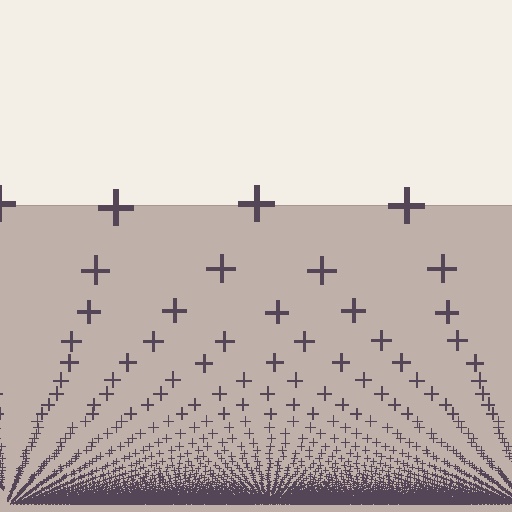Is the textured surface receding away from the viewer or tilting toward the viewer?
The surface appears to tilt toward the viewer. Texture elements get larger and sparser toward the top.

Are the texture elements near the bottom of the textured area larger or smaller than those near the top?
Smaller. The gradient is inverted — elements near the bottom are smaller and denser.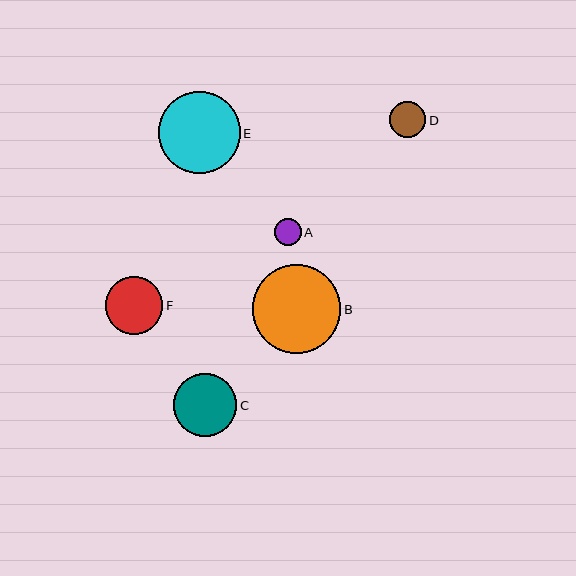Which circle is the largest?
Circle B is the largest with a size of approximately 89 pixels.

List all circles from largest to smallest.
From largest to smallest: B, E, C, F, D, A.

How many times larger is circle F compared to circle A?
Circle F is approximately 2.1 times the size of circle A.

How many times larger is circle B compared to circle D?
Circle B is approximately 2.4 times the size of circle D.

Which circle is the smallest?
Circle A is the smallest with a size of approximately 27 pixels.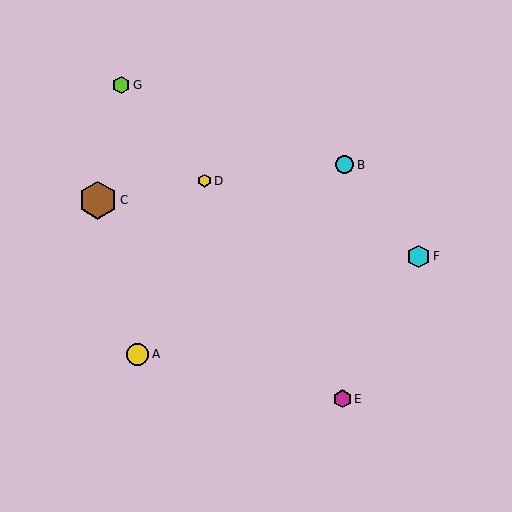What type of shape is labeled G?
Shape G is a lime hexagon.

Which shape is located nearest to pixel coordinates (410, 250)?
The cyan hexagon (labeled F) at (419, 256) is nearest to that location.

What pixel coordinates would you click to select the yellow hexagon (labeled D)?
Click at (205, 181) to select the yellow hexagon D.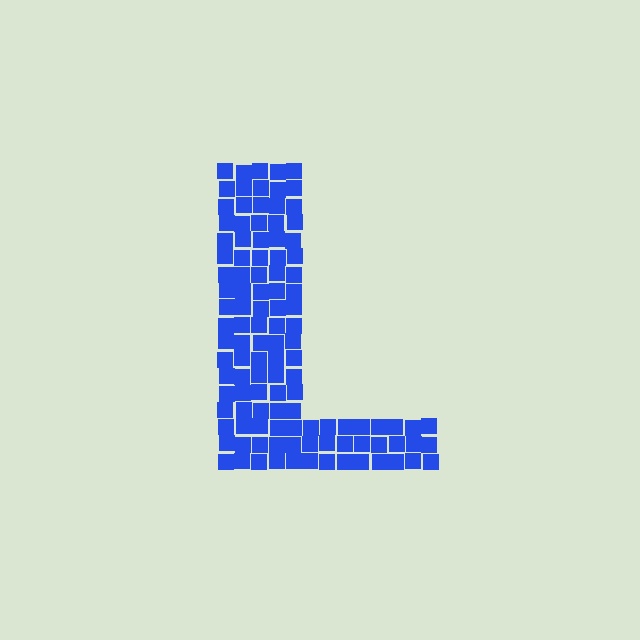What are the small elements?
The small elements are squares.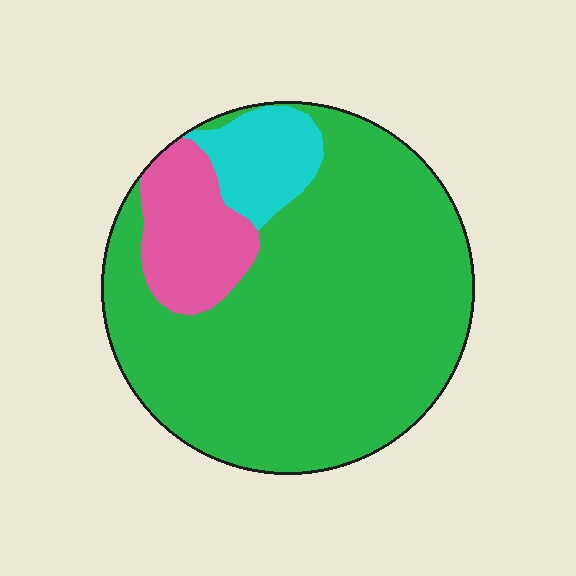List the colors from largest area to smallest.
From largest to smallest: green, pink, cyan.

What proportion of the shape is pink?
Pink covers 13% of the shape.